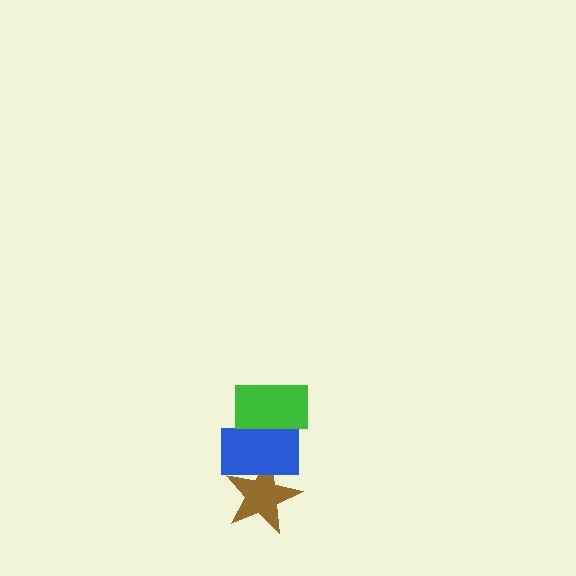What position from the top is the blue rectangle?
The blue rectangle is 2nd from the top.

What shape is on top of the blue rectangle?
The green rectangle is on top of the blue rectangle.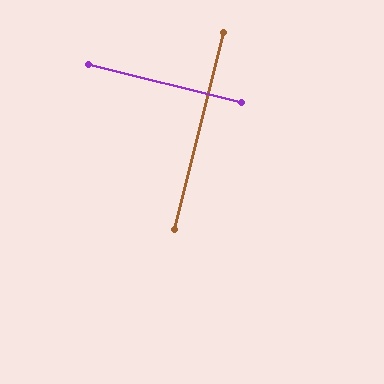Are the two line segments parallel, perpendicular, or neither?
Perpendicular — they meet at approximately 90°.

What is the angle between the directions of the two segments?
Approximately 90 degrees.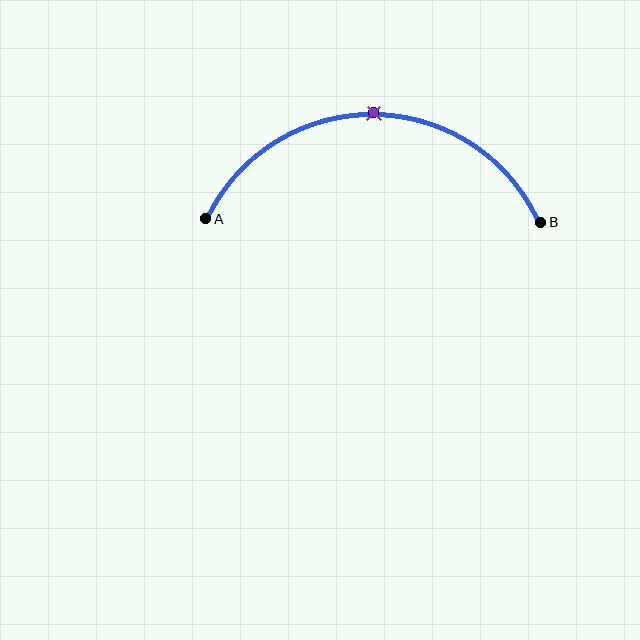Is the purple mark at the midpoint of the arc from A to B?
Yes. The purple mark lies on the arc at equal arc-length from both A and B — it is the arc midpoint.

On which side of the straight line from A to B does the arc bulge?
The arc bulges above the straight line connecting A and B.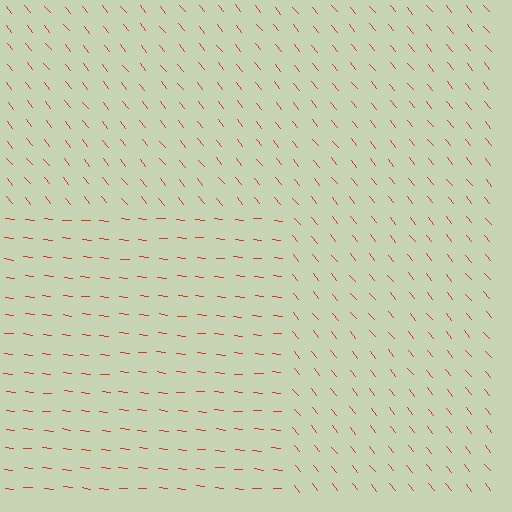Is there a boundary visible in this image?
Yes, there is a texture boundary formed by a change in line orientation.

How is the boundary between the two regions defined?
The boundary is defined purely by a change in line orientation (approximately 45 degrees difference). All lines are the same color and thickness.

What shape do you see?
I see a rectangle.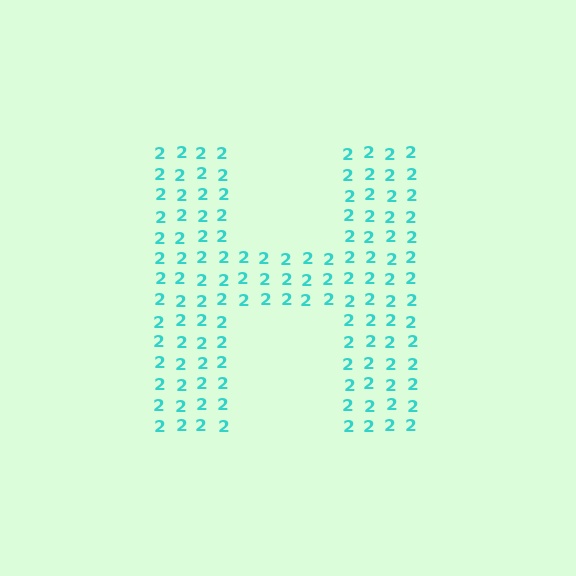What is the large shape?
The large shape is the letter H.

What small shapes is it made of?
It is made of small digit 2's.